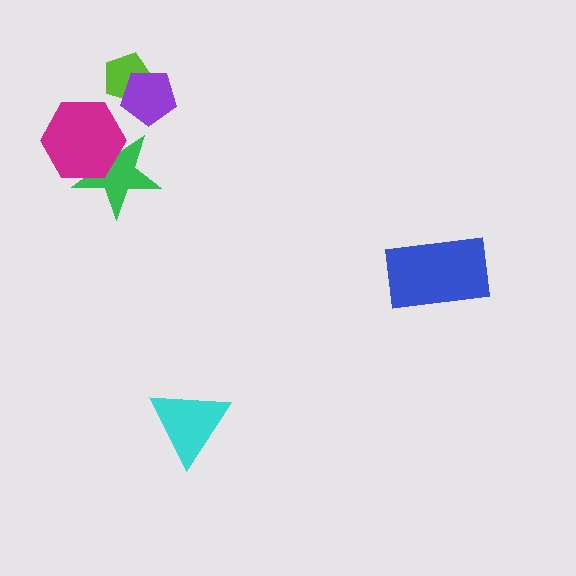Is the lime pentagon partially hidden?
Yes, it is partially covered by another shape.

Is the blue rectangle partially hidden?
No, no other shape covers it.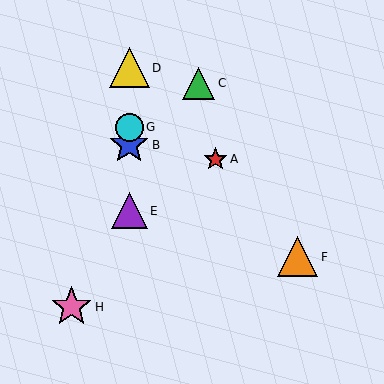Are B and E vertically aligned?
Yes, both are at x≈129.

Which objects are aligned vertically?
Objects B, D, E, G are aligned vertically.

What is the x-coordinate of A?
Object A is at x≈215.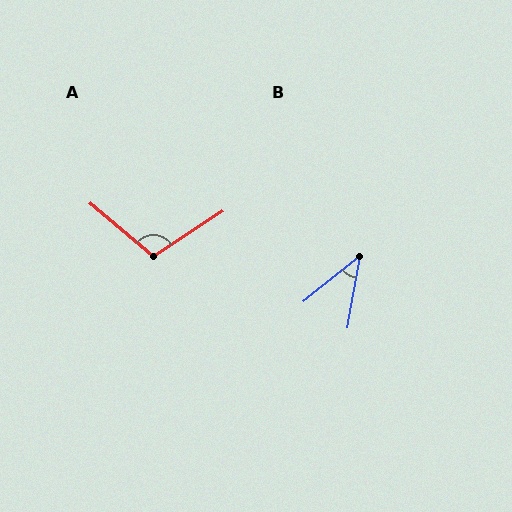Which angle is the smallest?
B, at approximately 41 degrees.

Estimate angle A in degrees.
Approximately 107 degrees.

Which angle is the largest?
A, at approximately 107 degrees.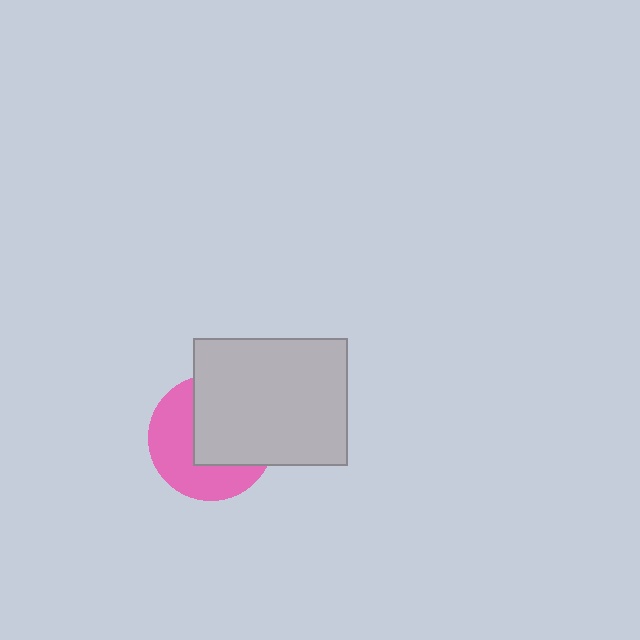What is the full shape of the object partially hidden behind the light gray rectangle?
The partially hidden object is a pink circle.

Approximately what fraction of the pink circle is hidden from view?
Roughly 51% of the pink circle is hidden behind the light gray rectangle.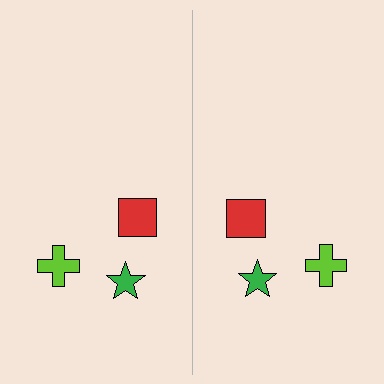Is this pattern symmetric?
Yes, this pattern has bilateral (reflection) symmetry.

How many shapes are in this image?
There are 6 shapes in this image.